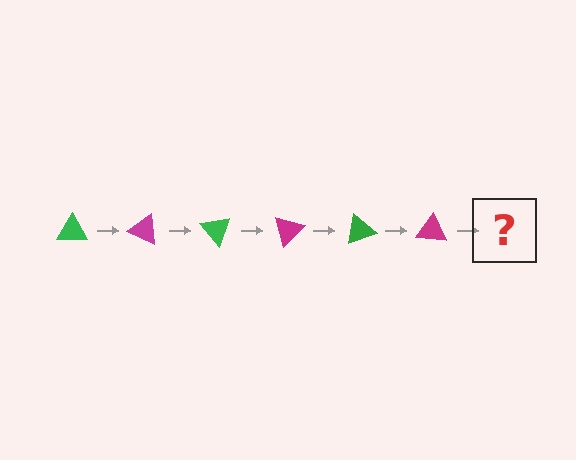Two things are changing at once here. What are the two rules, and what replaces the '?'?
The two rules are that it rotates 25 degrees each step and the color cycles through green and magenta. The '?' should be a green triangle, rotated 150 degrees from the start.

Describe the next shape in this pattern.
It should be a green triangle, rotated 150 degrees from the start.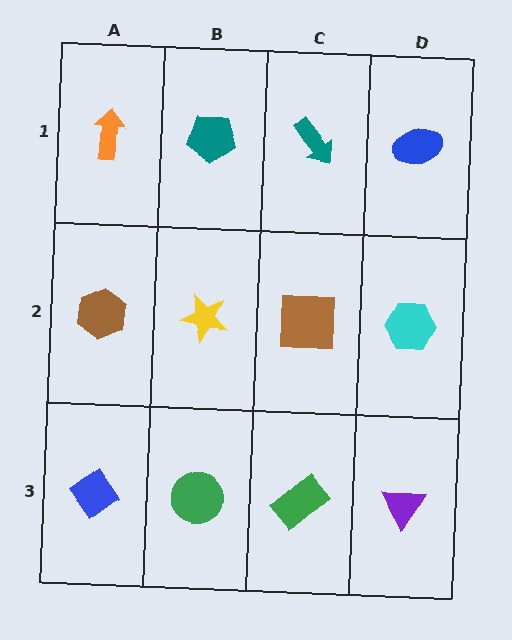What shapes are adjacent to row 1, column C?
A brown square (row 2, column C), a teal pentagon (row 1, column B), a blue ellipse (row 1, column D).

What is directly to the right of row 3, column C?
A purple triangle.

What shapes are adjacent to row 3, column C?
A brown square (row 2, column C), a green circle (row 3, column B), a purple triangle (row 3, column D).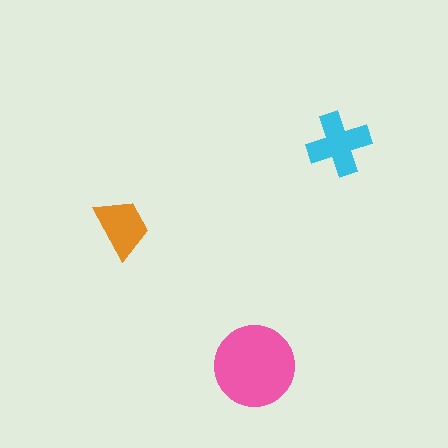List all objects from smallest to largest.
The orange trapezoid, the cyan cross, the pink circle.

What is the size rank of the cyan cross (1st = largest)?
2nd.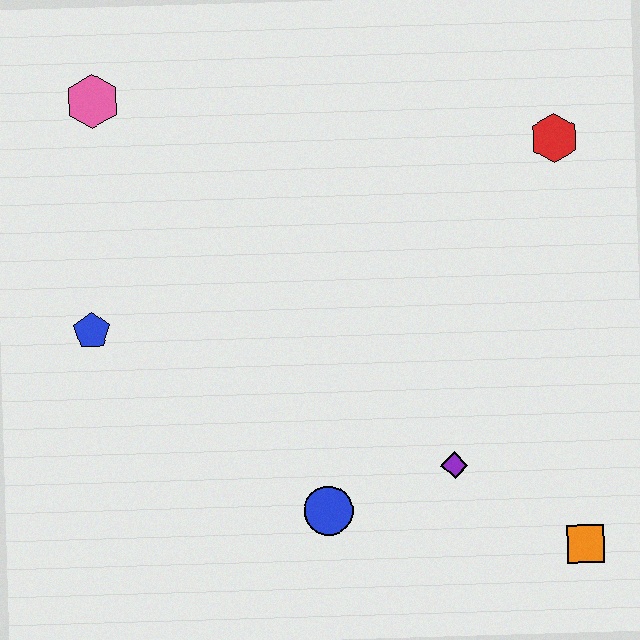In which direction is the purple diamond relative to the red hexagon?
The purple diamond is below the red hexagon.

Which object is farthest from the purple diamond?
The pink hexagon is farthest from the purple diamond.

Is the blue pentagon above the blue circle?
Yes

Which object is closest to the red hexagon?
The purple diamond is closest to the red hexagon.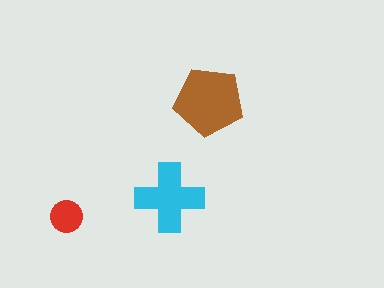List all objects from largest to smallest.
The brown pentagon, the cyan cross, the red circle.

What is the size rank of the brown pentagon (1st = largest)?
1st.